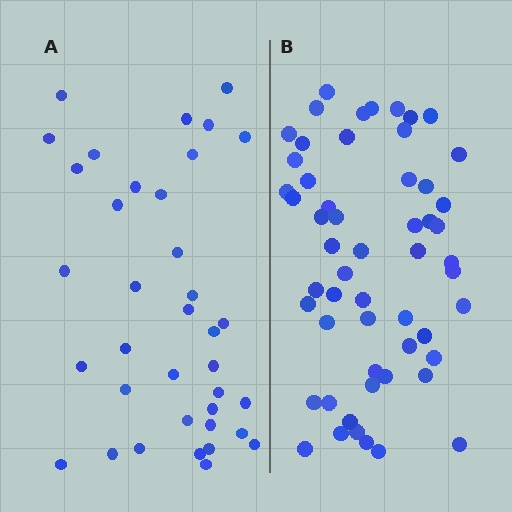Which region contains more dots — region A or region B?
Region B (the right region) has more dots.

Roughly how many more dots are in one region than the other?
Region B has approximately 20 more dots than region A.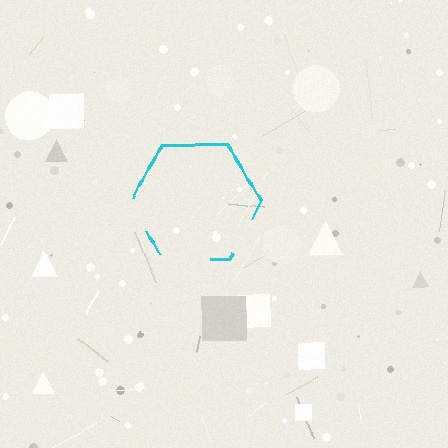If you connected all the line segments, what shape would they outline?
They would outline a hexagon.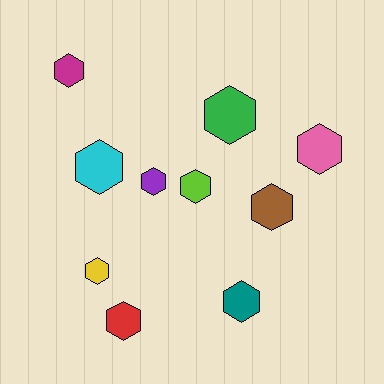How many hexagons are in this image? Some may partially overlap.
There are 10 hexagons.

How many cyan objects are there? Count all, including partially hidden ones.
There is 1 cyan object.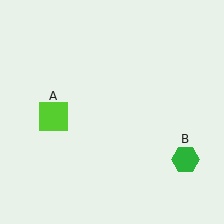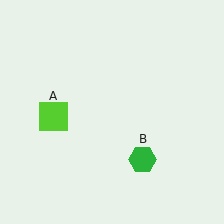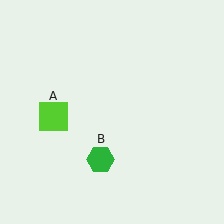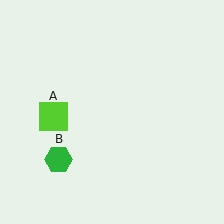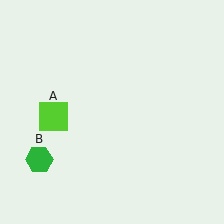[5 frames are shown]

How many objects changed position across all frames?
1 object changed position: green hexagon (object B).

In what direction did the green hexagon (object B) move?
The green hexagon (object B) moved left.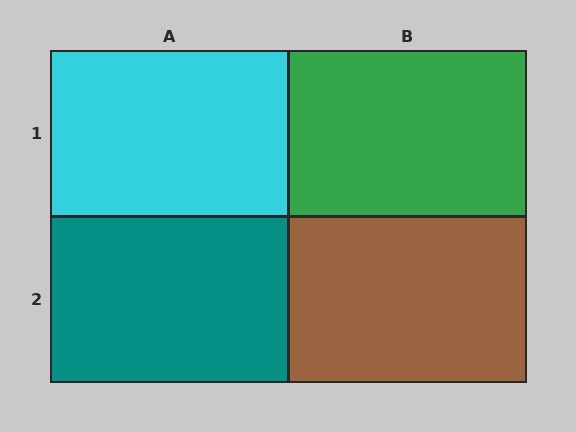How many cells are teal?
1 cell is teal.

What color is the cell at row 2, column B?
Brown.